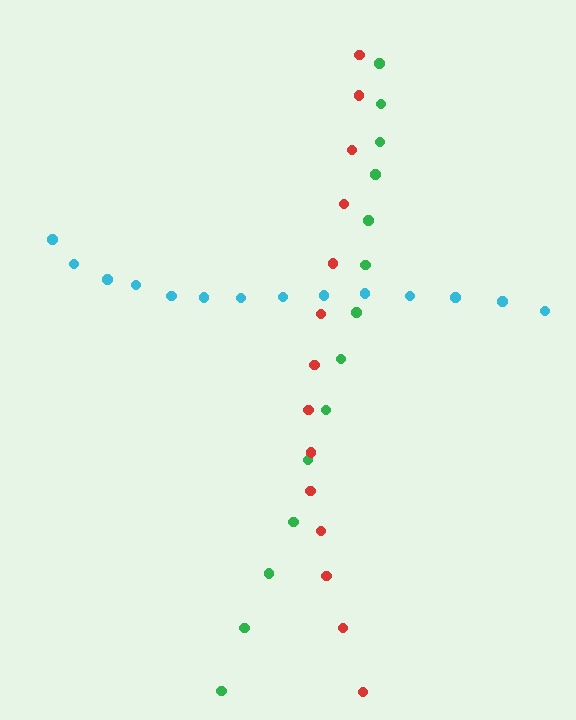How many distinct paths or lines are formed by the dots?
There are 3 distinct paths.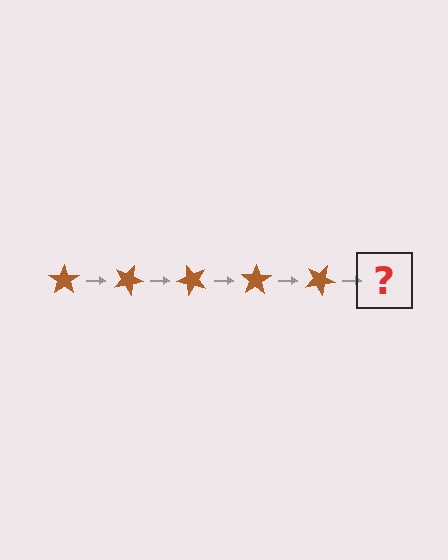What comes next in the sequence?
The next element should be a brown star rotated 125 degrees.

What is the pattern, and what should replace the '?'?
The pattern is that the star rotates 25 degrees each step. The '?' should be a brown star rotated 125 degrees.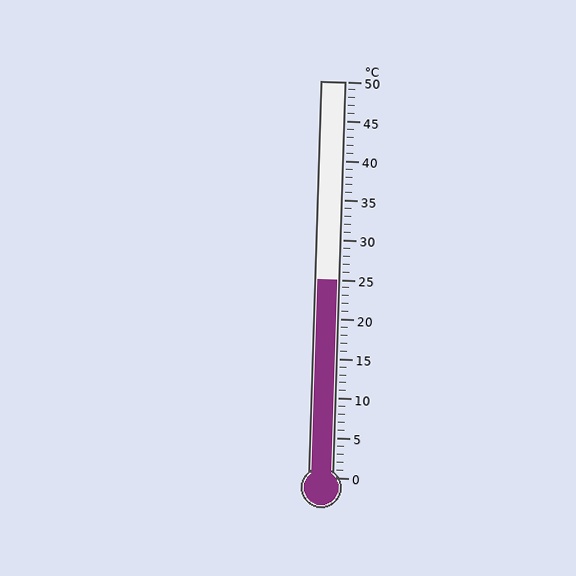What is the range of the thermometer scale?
The thermometer scale ranges from 0°C to 50°C.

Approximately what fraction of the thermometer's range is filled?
The thermometer is filled to approximately 50% of its range.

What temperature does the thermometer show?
The thermometer shows approximately 25°C.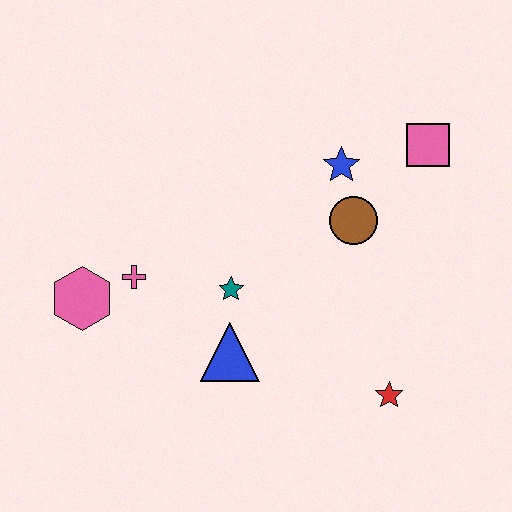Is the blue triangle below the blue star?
Yes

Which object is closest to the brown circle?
The blue star is closest to the brown circle.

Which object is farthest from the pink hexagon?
The pink square is farthest from the pink hexagon.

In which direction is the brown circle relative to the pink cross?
The brown circle is to the right of the pink cross.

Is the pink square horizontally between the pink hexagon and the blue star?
No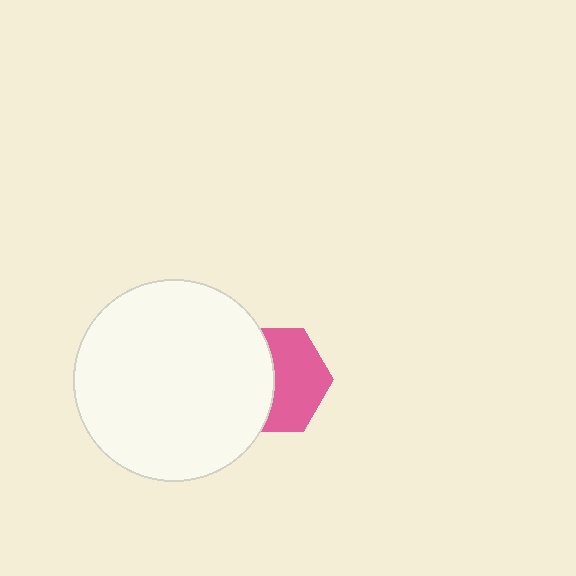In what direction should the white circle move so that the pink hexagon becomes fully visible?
The white circle should move left. That is the shortest direction to clear the overlap and leave the pink hexagon fully visible.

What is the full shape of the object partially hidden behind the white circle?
The partially hidden object is a pink hexagon.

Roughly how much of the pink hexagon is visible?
About half of it is visible (roughly 54%).